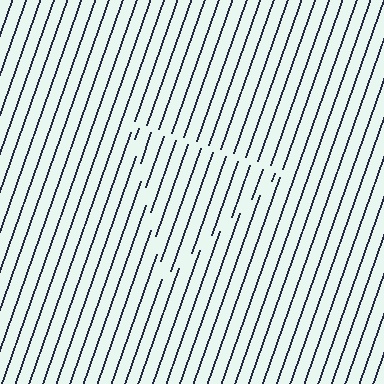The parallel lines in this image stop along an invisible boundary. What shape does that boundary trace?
An illusory triangle. The interior of the shape contains the same grating, shifted by half a period — the contour is defined by the phase discontinuity where line-ends from the inner and outer gratings abut.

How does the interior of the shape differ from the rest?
The interior of the shape contains the same grating, shifted by half a period — the contour is defined by the phase discontinuity where line-ends from the inner and outer gratings abut.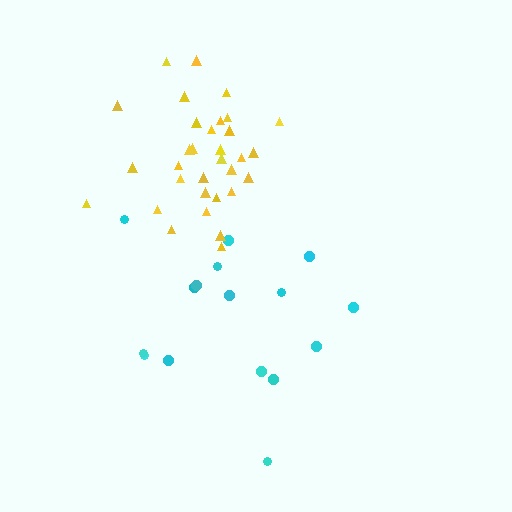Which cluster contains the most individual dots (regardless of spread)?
Yellow (32).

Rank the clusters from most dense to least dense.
yellow, cyan.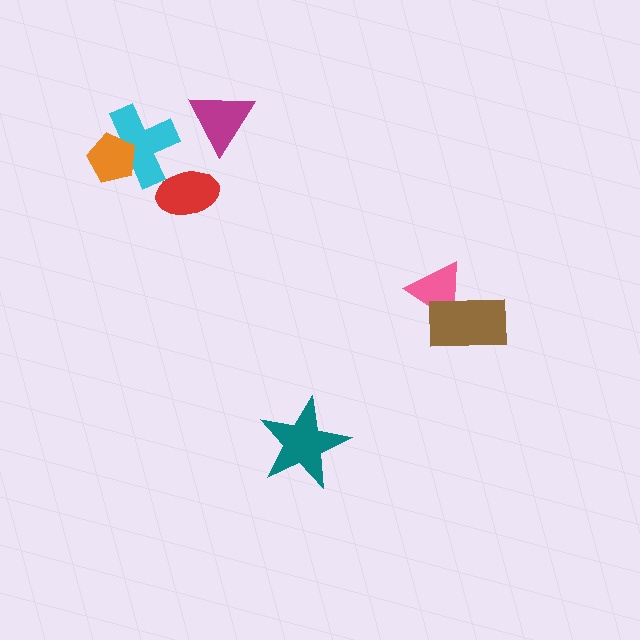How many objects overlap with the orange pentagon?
1 object overlaps with the orange pentagon.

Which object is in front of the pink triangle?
The brown rectangle is in front of the pink triangle.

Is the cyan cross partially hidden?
Yes, it is partially covered by another shape.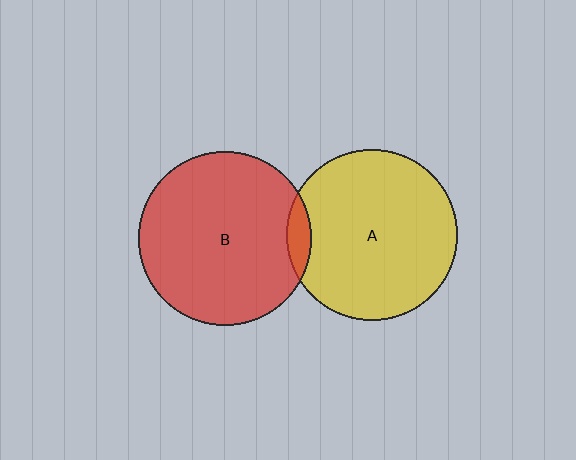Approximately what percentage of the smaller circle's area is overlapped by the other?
Approximately 5%.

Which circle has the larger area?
Circle B (red).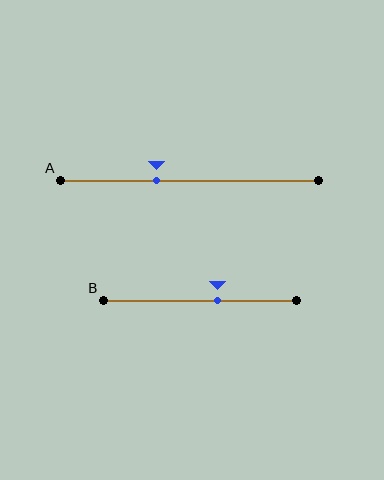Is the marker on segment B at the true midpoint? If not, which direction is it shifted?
No, the marker on segment B is shifted to the right by about 9% of the segment length.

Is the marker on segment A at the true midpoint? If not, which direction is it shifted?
No, the marker on segment A is shifted to the left by about 13% of the segment length.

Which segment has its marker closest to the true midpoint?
Segment B has its marker closest to the true midpoint.